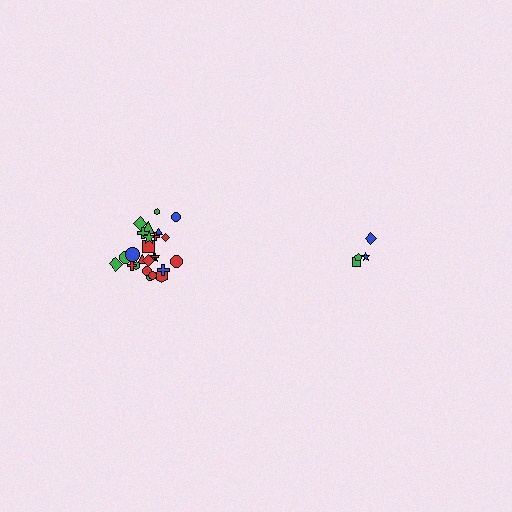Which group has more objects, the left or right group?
The left group.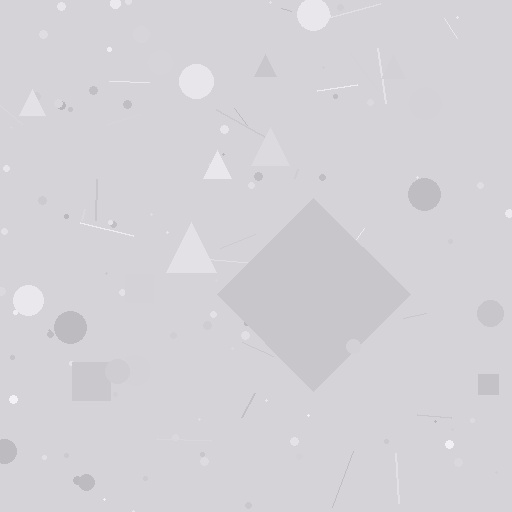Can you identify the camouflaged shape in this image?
The camouflaged shape is a diamond.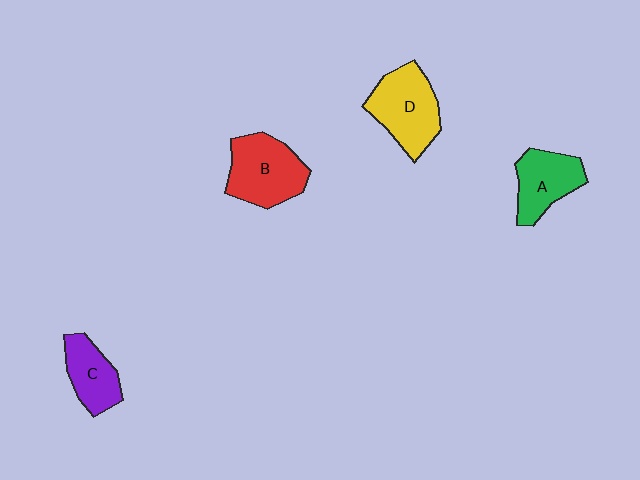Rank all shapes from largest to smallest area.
From largest to smallest: D (yellow), B (red), A (green), C (purple).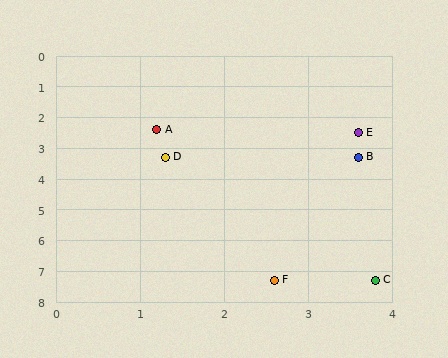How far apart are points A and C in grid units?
Points A and C are about 5.5 grid units apart.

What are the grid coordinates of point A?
Point A is at approximately (1.2, 2.4).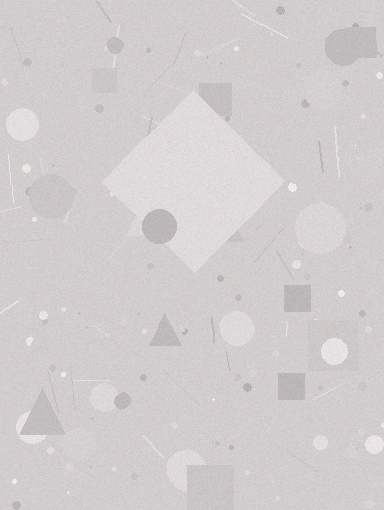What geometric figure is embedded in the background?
A diamond is embedded in the background.